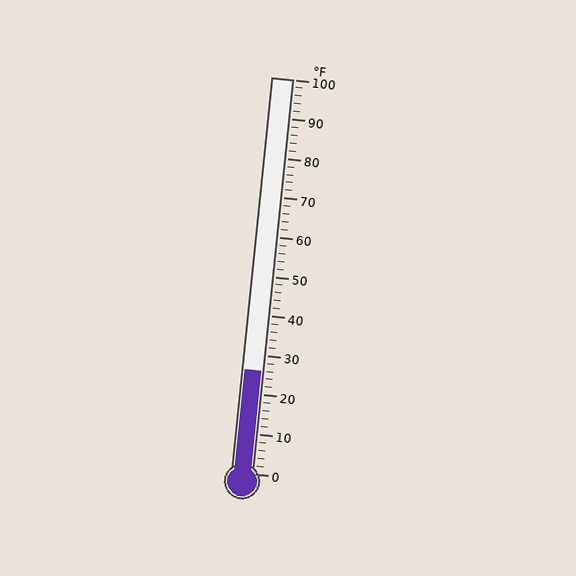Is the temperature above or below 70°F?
The temperature is below 70°F.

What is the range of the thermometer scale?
The thermometer scale ranges from 0°F to 100°F.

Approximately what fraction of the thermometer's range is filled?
The thermometer is filled to approximately 25% of its range.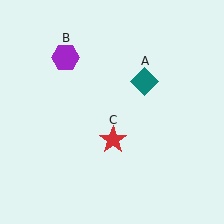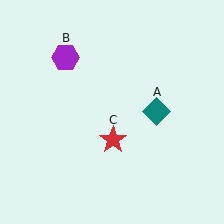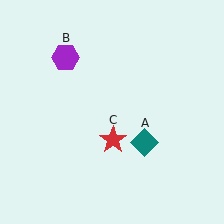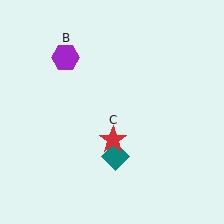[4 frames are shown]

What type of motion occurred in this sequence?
The teal diamond (object A) rotated clockwise around the center of the scene.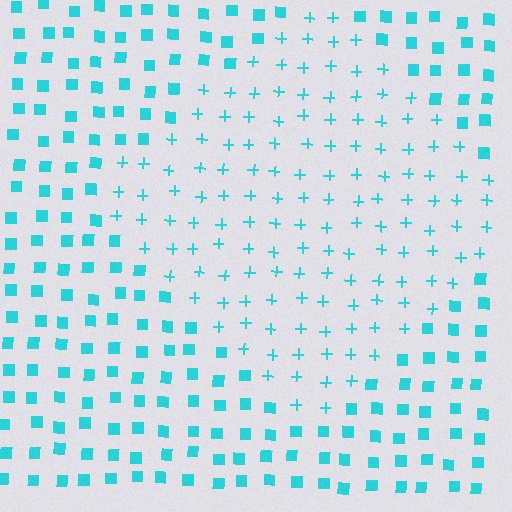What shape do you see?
I see a diamond.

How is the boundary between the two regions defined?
The boundary is defined by a change in element shape: plus signs inside vs. squares outside. All elements share the same color and spacing.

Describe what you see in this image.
The image is filled with small cyan elements arranged in a uniform grid. A diamond-shaped region contains plus signs, while the surrounding area contains squares. The boundary is defined purely by the change in element shape.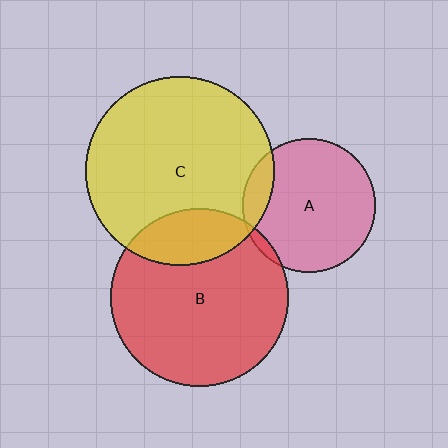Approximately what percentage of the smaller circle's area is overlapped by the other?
Approximately 20%.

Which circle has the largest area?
Circle C (yellow).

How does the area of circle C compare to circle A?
Approximately 2.0 times.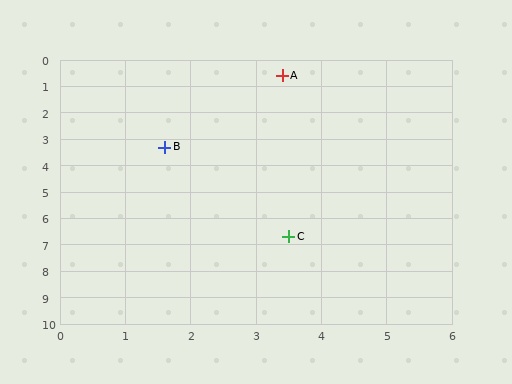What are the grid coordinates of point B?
Point B is at approximately (1.6, 3.3).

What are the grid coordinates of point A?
Point A is at approximately (3.4, 0.6).